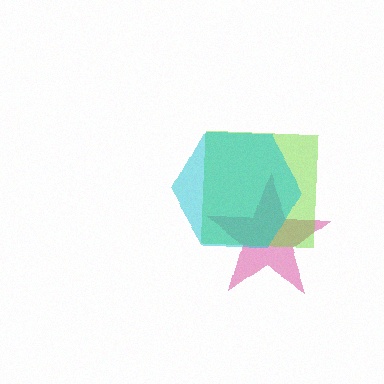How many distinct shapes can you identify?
There are 3 distinct shapes: a magenta star, a lime square, a cyan hexagon.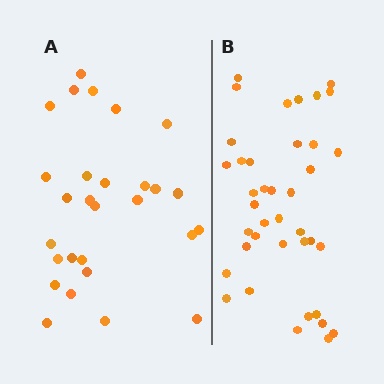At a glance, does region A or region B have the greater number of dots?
Region B (the right region) has more dots.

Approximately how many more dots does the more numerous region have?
Region B has roughly 12 or so more dots than region A.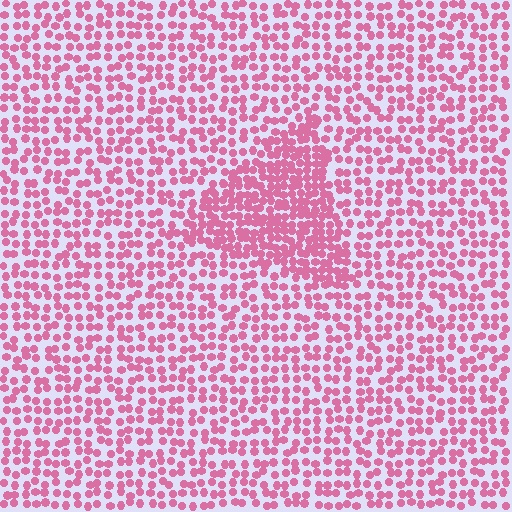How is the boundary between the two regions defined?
The boundary is defined by a change in element density (approximately 1.9x ratio). All elements are the same color, size, and shape.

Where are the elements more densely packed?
The elements are more densely packed inside the triangle boundary.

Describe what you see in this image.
The image contains small pink elements arranged at two different densities. A triangle-shaped region is visible where the elements are more densely packed than the surrounding area.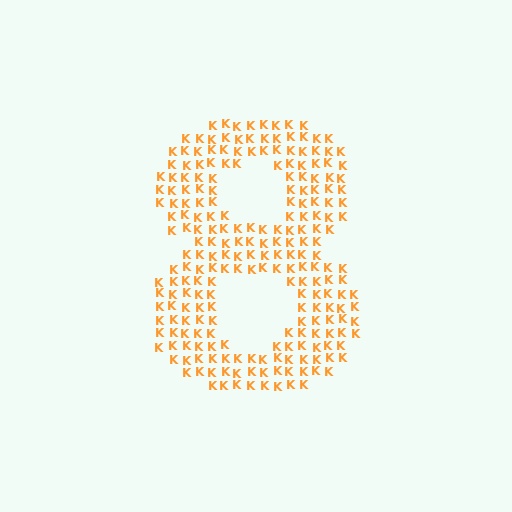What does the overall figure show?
The overall figure shows the digit 8.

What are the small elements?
The small elements are letter K's.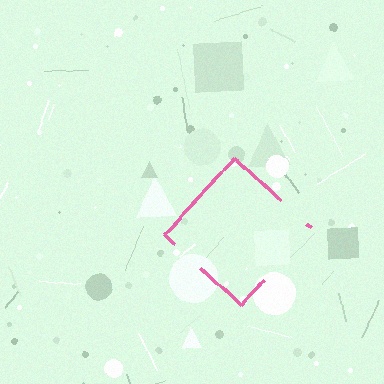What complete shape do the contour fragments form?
The contour fragments form a diamond.